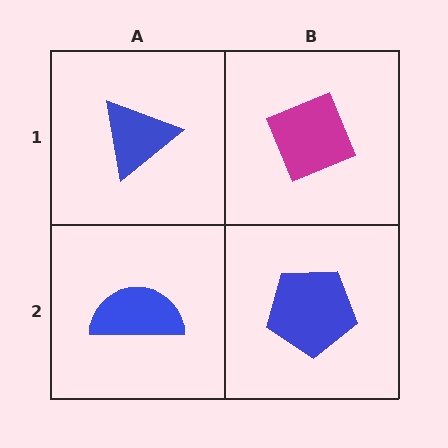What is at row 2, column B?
A blue pentagon.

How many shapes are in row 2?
2 shapes.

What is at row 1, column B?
A magenta diamond.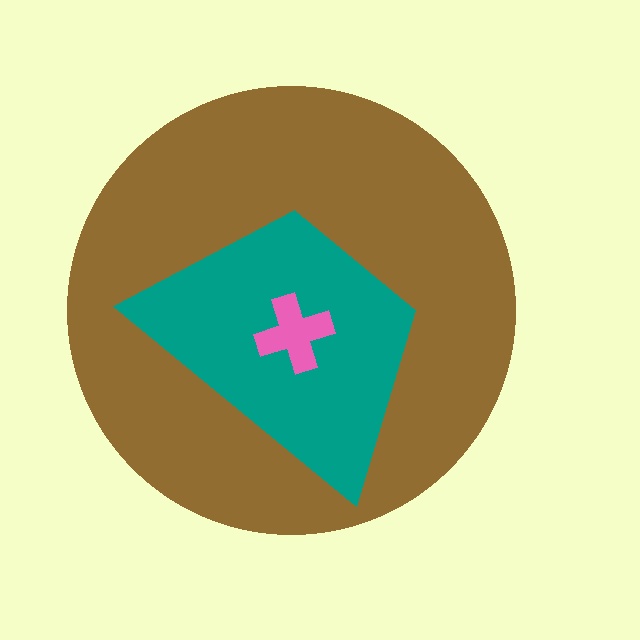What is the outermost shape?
The brown circle.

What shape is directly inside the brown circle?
The teal trapezoid.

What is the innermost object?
The pink cross.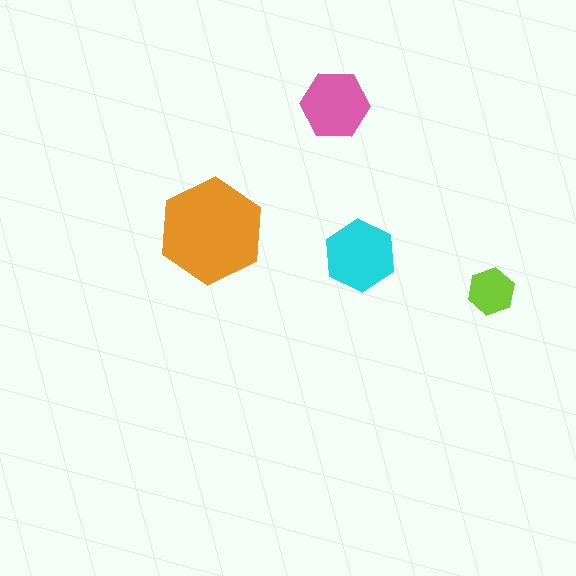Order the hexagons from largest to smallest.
the orange one, the cyan one, the pink one, the lime one.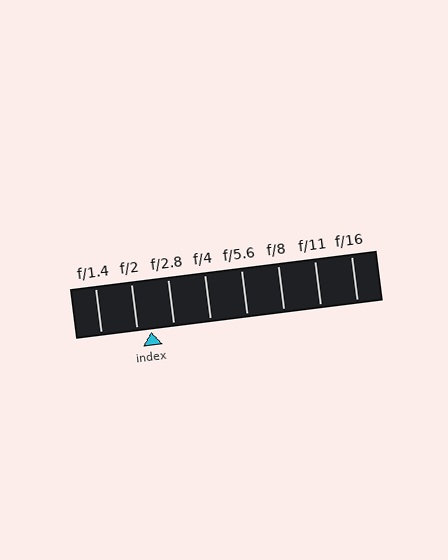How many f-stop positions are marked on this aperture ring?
There are 8 f-stop positions marked.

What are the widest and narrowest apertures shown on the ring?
The widest aperture shown is f/1.4 and the narrowest is f/16.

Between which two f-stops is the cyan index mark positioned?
The index mark is between f/2 and f/2.8.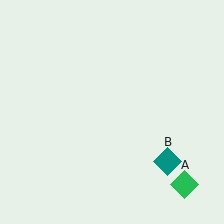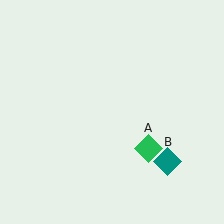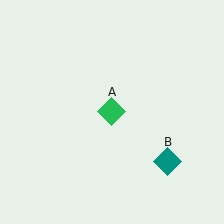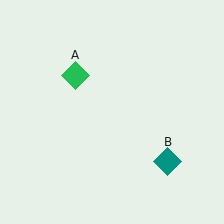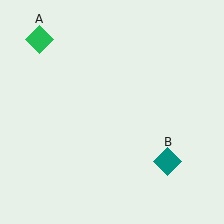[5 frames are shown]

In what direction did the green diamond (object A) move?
The green diamond (object A) moved up and to the left.